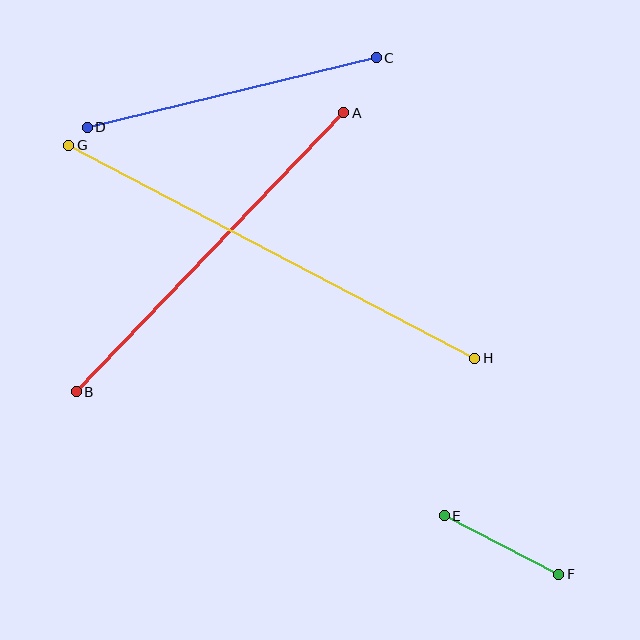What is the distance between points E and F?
The distance is approximately 128 pixels.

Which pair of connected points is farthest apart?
Points G and H are farthest apart.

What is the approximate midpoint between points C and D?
The midpoint is at approximately (232, 93) pixels.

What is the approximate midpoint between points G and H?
The midpoint is at approximately (272, 252) pixels.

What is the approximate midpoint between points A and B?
The midpoint is at approximately (210, 252) pixels.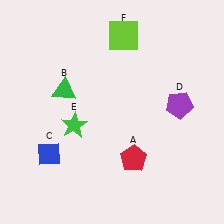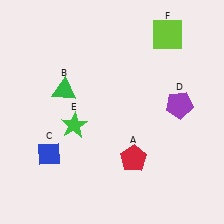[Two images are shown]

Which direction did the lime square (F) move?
The lime square (F) moved right.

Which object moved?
The lime square (F) moved right.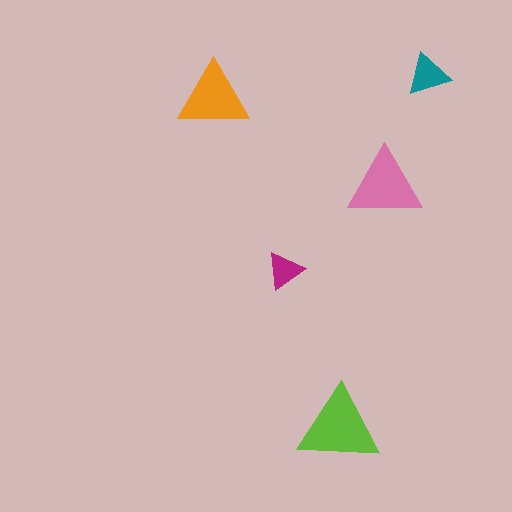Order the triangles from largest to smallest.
the lime one, the pink one, the orange one, the teal one, the magenta one.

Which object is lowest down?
The lime triangle is bottommost.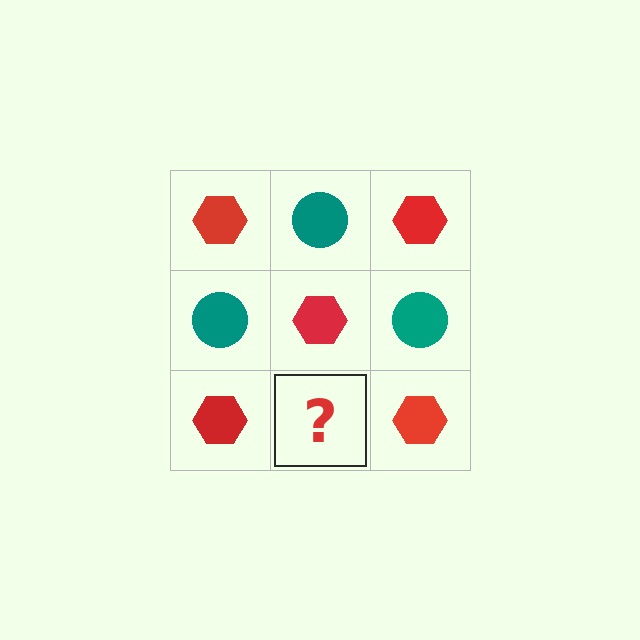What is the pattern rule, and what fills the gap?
The rule is that it alternates red hexagon and teal circle in a checkerboard pattern. The gap should be filled with a teal circle.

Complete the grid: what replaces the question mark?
The question mark should be replaced with a teal circle.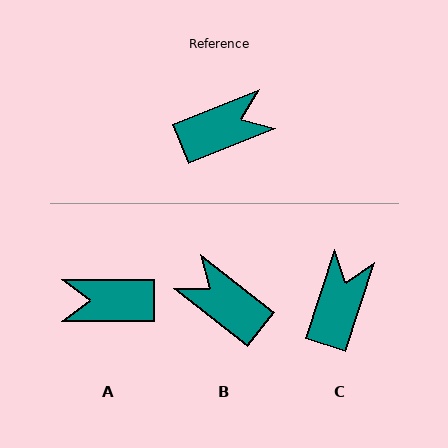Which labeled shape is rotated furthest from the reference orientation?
A, about 158 degrees away.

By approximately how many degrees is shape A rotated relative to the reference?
Approximately 158 degrees counter-clockwise.